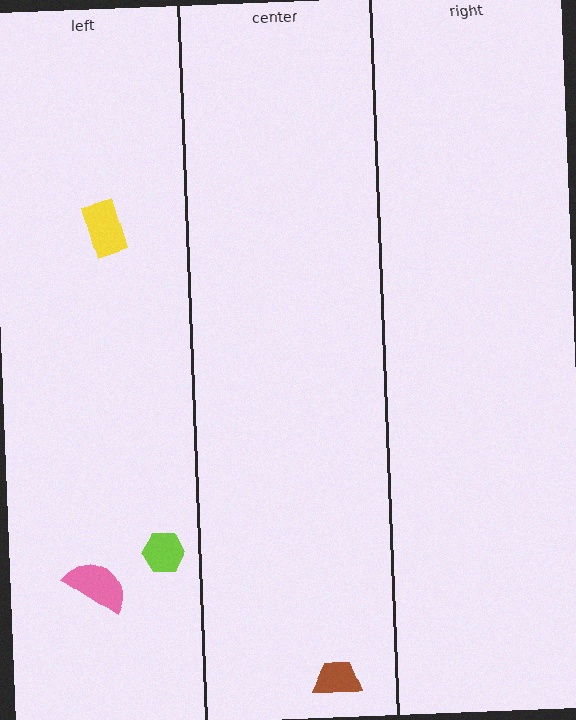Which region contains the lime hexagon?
The left region.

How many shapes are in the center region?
1.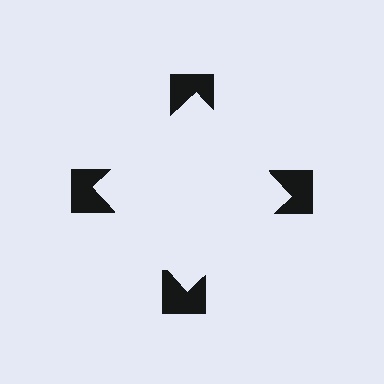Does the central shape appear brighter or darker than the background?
It typically appears slightly brighter than the background, even though no actual brightness change is drawn.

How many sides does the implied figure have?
4 sides.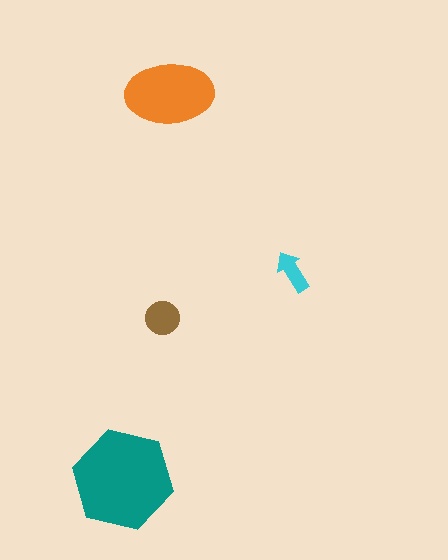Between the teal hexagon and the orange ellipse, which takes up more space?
The teal hexagon.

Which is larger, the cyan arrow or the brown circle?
The brown circle.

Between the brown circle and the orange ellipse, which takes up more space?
The orange ellipse.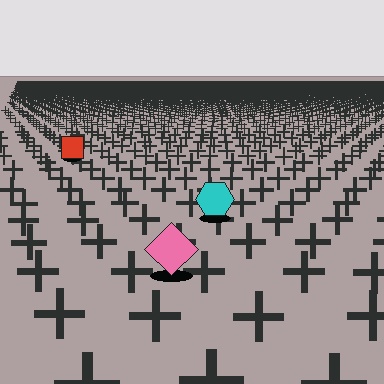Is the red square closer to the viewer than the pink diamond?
No. The pink diamond is closer — you can tell from the texture gradient: the ground texture is coarser near it.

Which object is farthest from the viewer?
The red square is farthest from the viewer. It appears smaller and the ground texture around it is denser.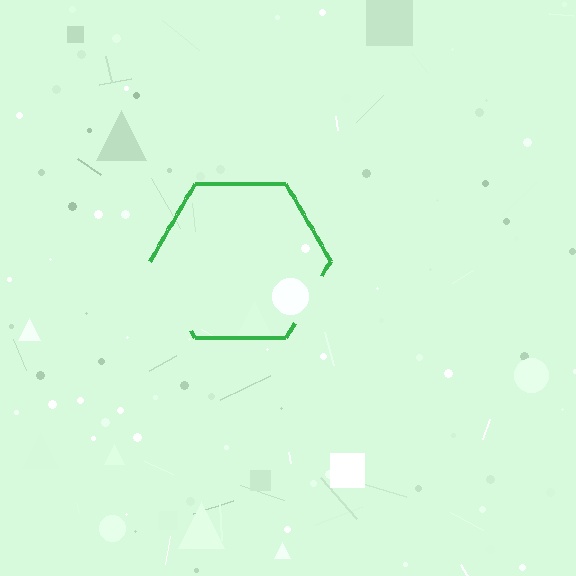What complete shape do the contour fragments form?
The contour fragments form a hexagon.